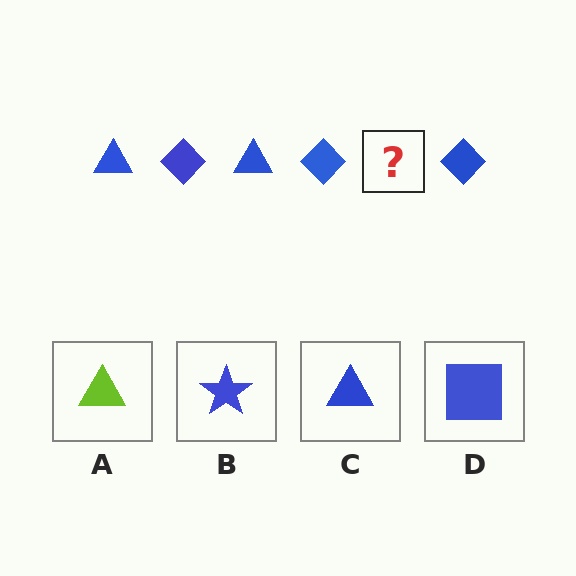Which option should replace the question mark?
Option C.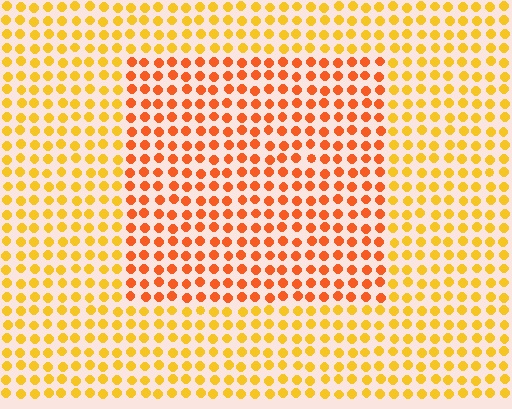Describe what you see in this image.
The image is filled with small yellow elements in a uniform arrangement. A rectangle-shaped region is visible where the elements are tinted to a slightly different hue, forming a subtle color boundary.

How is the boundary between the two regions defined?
The boundary is defined purely by a slight shift in hue (about 30 degrees). Spacing, size, and orientation are identical on both sides.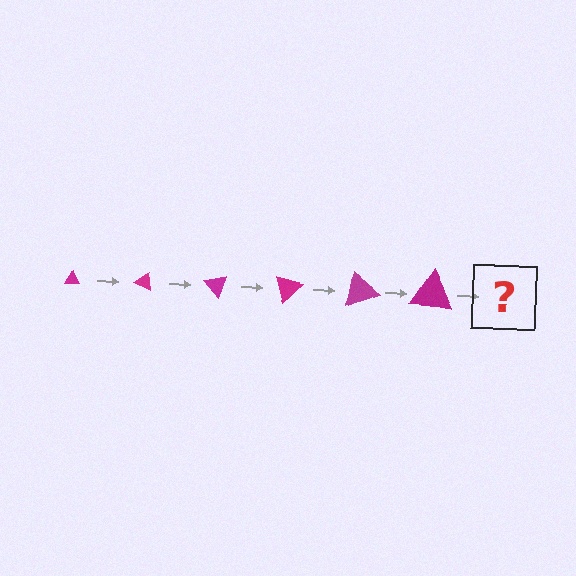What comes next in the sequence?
The next element should be a triangle, larger than the previous one and rotated 150 degrees from the start.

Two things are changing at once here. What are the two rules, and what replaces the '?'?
The two rules are that the triangle grows larger each step and it rotates 25 degrees each step. The '?' should be a triangle, larger than the previous one and rotated 150 degrees from the start.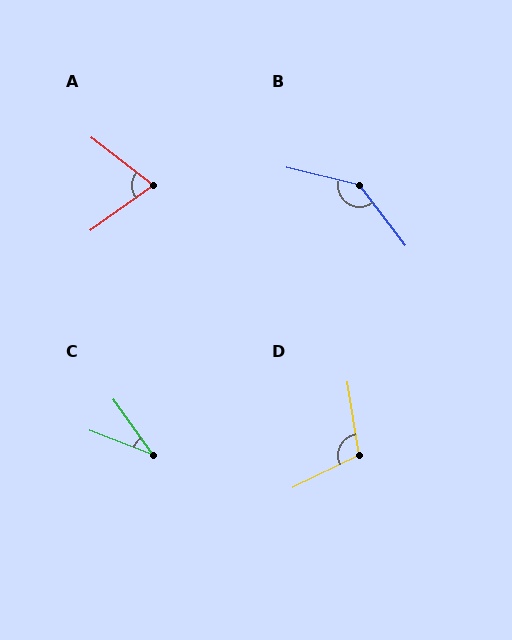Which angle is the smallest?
C, at approximately 33 degrees.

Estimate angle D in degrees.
Approximately 107 degrees.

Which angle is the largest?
B, at approximately 141 degrees.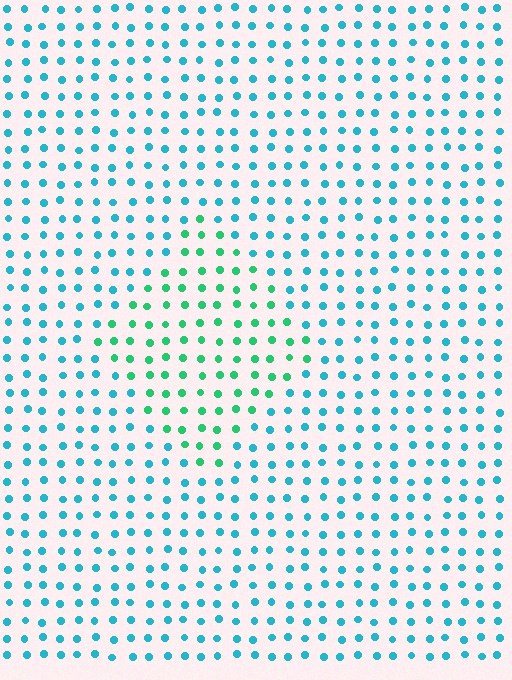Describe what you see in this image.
The image is filled with small cyan elements in a uniform arrangement. A diamond-shaped region is visible where the elements are tinted to a slightly different hue, forming a subtle color boundary.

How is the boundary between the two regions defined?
The boundary is defined purely by a slight shift in hue (about 39 degrees). Spacing, size, and orientation are identical on both sides.